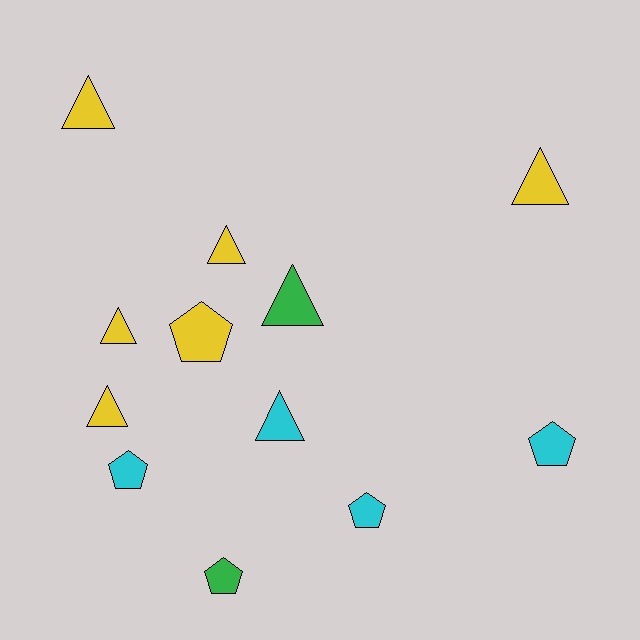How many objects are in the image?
There are 12 objects.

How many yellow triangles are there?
There are 5 yellow triangles.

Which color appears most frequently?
Yellow, with 6 objects.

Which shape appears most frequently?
Triangle, with 7 objects.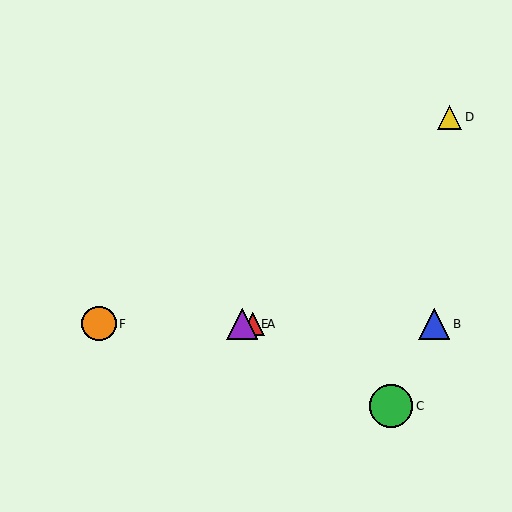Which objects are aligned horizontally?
Objects A, B, E, F are aligned horizontally.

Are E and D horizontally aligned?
No, E is at y≈324 and D is at y≈117.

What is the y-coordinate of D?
Object D is at y≈117.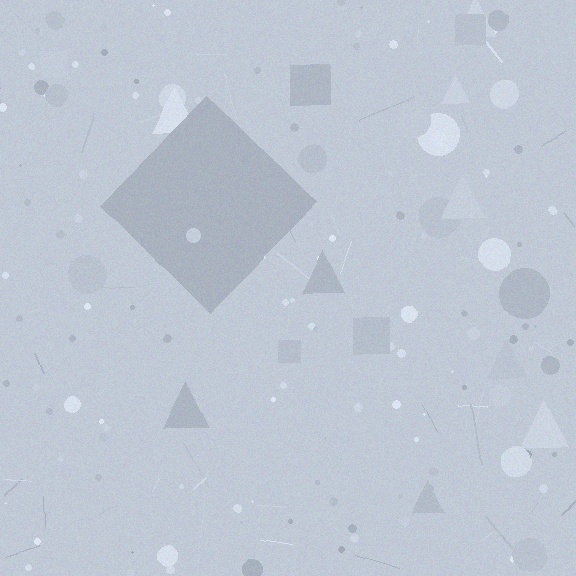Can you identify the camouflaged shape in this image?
The camouflaged shape is a diamond.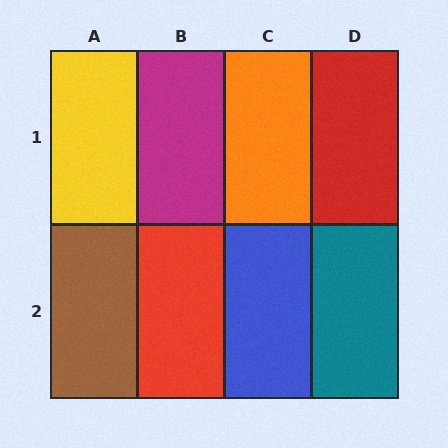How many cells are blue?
1 cell is blue.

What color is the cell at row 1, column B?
Magenta.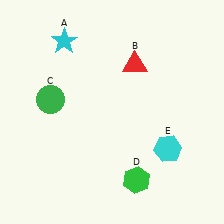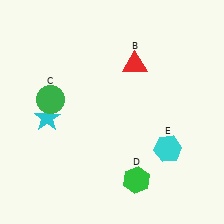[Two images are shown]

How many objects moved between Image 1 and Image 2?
1 object moved between the two images.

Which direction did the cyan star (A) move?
The cyan star (A) moved down.